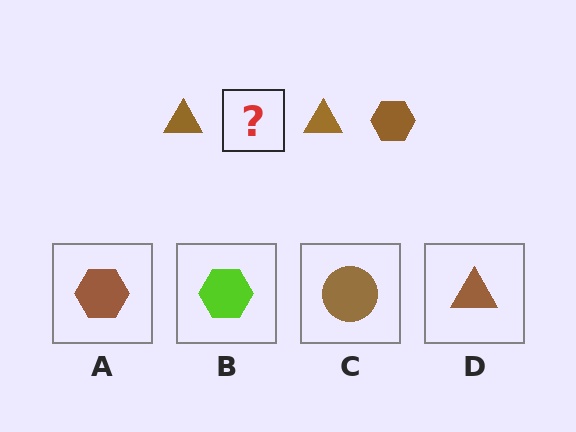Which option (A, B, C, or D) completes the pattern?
A.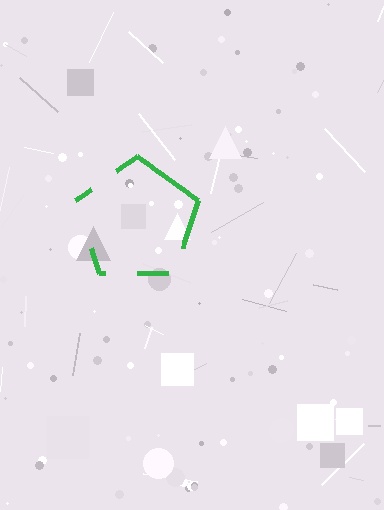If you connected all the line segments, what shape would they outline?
They would outline a pentagon.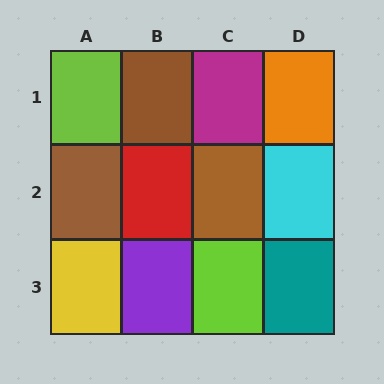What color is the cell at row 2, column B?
Red.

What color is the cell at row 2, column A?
Brown.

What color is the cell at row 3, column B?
Purple.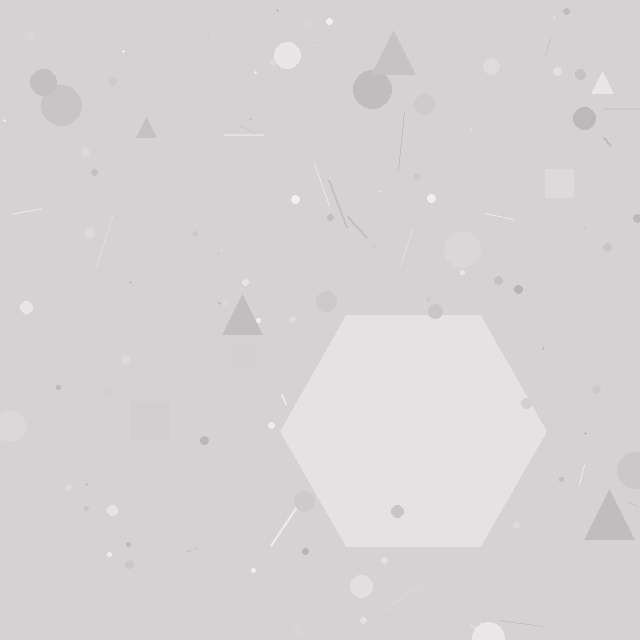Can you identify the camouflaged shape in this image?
The camouflaged shape is a hexagon.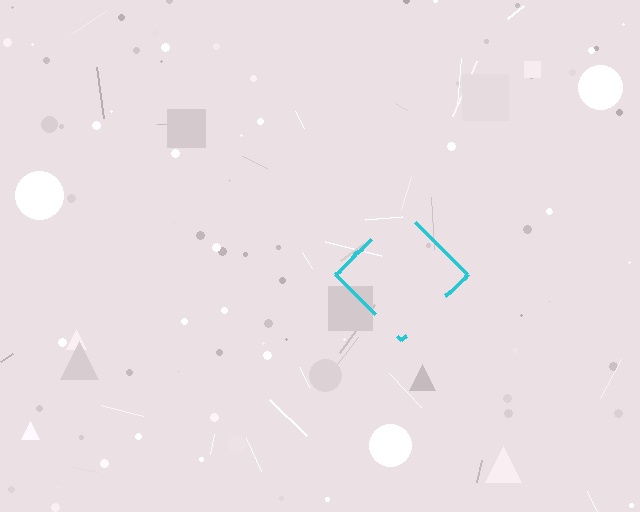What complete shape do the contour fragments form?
The contour fragments form a diamond.